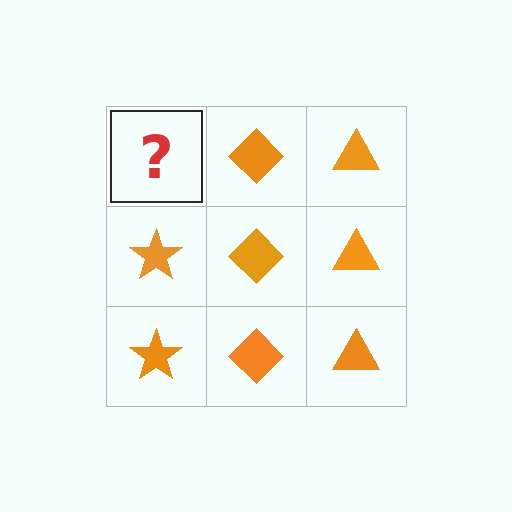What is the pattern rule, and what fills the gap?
The rule is that each column has a consistent shape. The gap should be filled with an orange star.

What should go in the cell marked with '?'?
The missing cell should contain an orange star.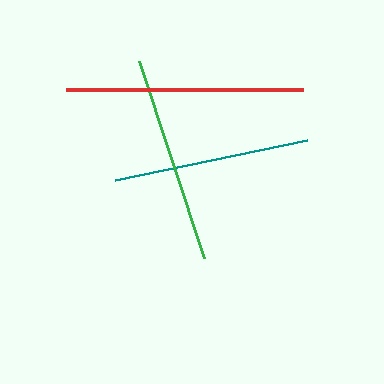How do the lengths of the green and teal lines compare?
The green and teal lines are approximately the same length.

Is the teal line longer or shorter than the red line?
The red line is longer than the teal line.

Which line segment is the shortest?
The teal line is the shortest at approximately 196 pixels.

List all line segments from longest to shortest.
From longest to shortest: red, green, teal.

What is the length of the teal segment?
The teal segment is approximately 196 pixels long.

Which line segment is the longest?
The red line is the longest at approximately 237 pixels.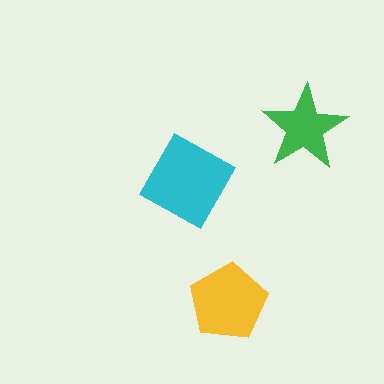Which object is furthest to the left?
The cyan diamond is leftmost.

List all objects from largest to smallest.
The cyan diamond, the yellow pentagon, the green star.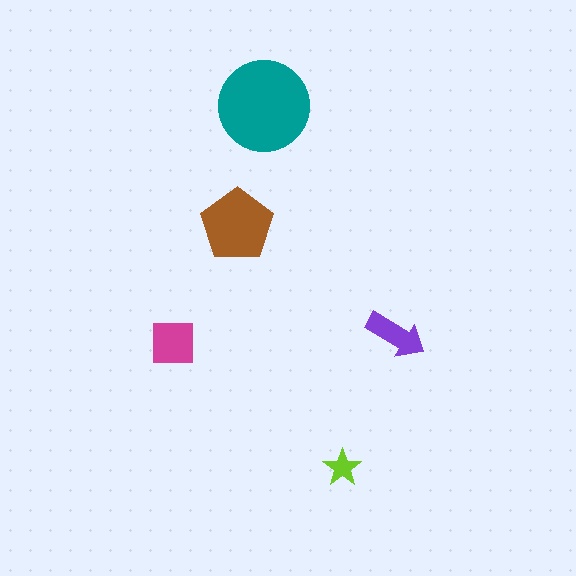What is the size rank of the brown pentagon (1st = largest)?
2nd.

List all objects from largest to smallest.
The teal circle, the brown pentagon, the magenta square, the purple arrow, the lime star.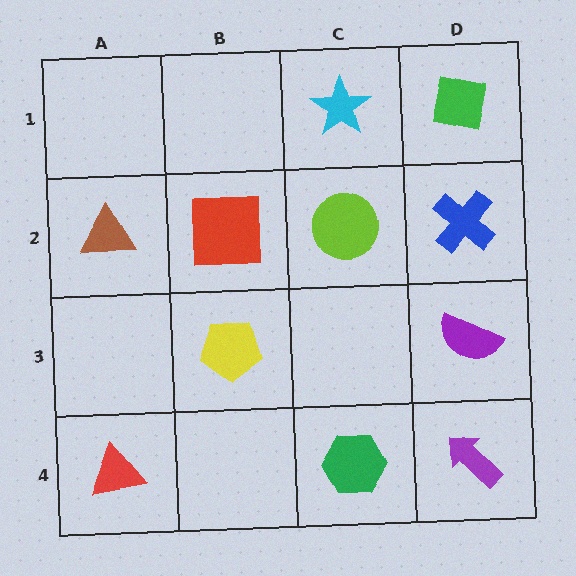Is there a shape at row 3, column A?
No, that cell is empty.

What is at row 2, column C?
A lime circle.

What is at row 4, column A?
A red triangle.